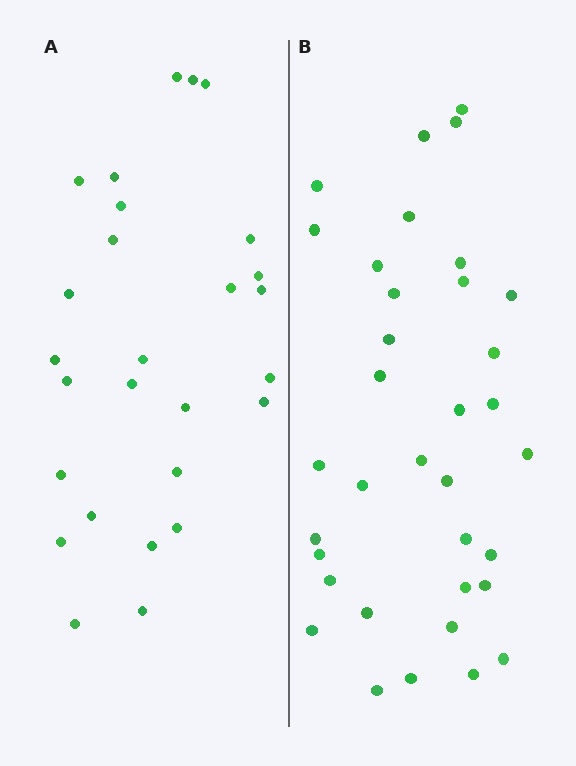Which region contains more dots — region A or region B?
Region B (the right region) has more dots.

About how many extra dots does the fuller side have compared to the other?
Region B has roughly 8 or so more dots than region A.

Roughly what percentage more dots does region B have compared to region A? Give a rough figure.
About 30% more.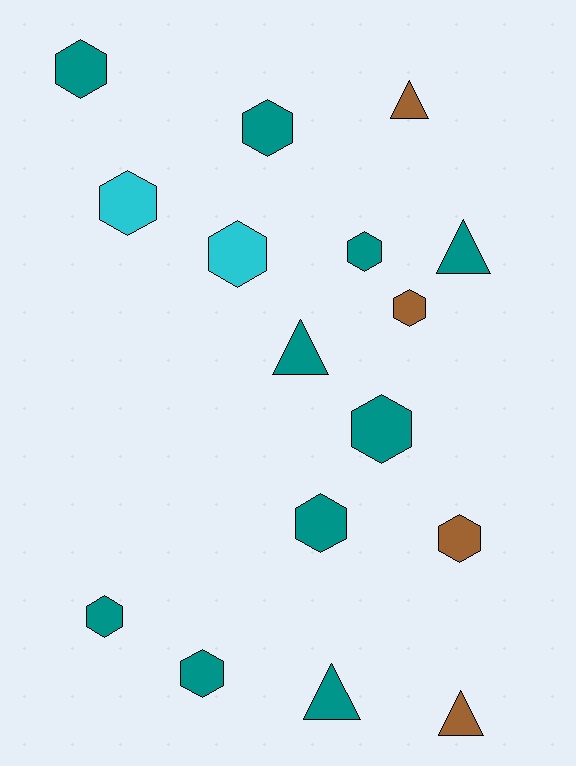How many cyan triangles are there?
There are no cyan triangles.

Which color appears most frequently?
Teal, with 10 objects.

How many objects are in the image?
There are 16 objects.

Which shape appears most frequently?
Hexagon, with 11 objects.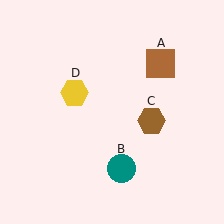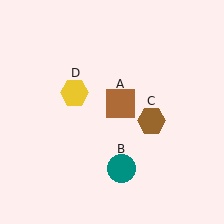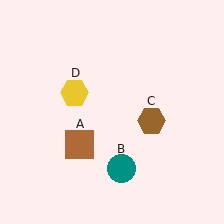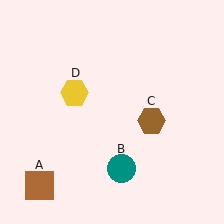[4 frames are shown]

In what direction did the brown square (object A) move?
The brown square (object A) moved down and to the left.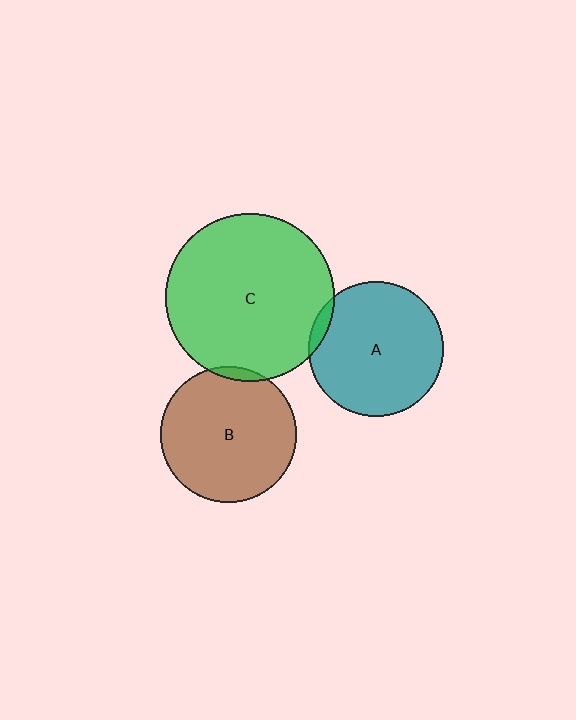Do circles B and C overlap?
Yes.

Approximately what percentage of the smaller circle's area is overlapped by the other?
Approximately 5%.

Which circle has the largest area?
Circle C (green).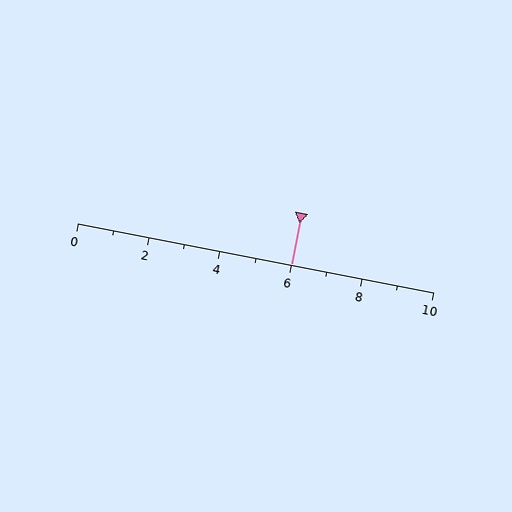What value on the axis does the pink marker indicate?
The marker indicates approximately 6.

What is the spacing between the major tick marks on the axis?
The major ticks are spaced 2 apart.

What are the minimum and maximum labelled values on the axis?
The axis runs from 0 to 10.